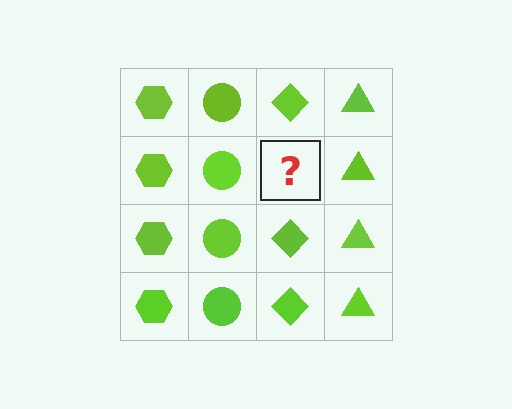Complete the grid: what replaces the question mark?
The question mark should be replaced with a lime diamond.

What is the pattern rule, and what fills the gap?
The rule is that each column has a consistent shape. The gap should be filled with a lime diamond.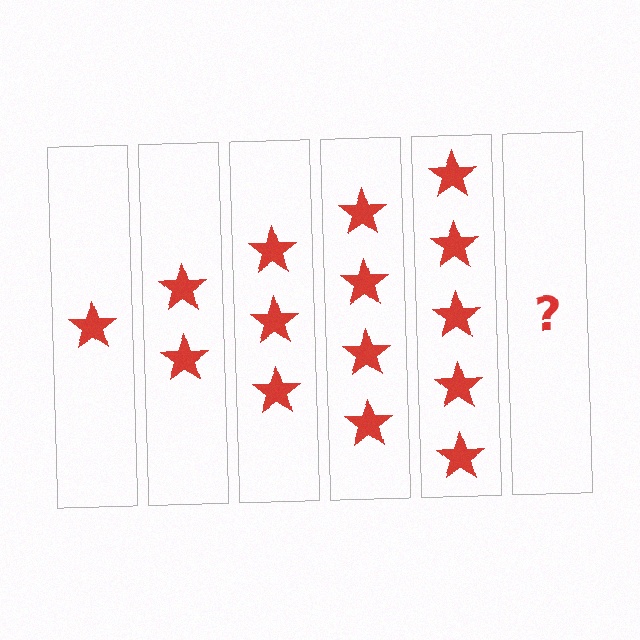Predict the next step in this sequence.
The next step is 6 stars.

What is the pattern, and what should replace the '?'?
The pattern is that each step adds one more star. The '?' should be 6 stars.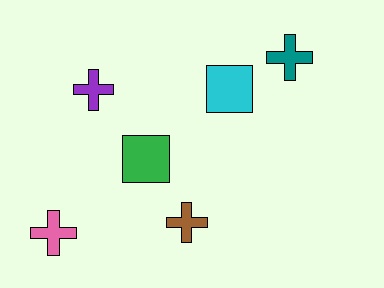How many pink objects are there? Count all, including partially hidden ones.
There is 1 pink object.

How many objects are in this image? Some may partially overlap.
There are 6 objects.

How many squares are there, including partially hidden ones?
There are 2 squares.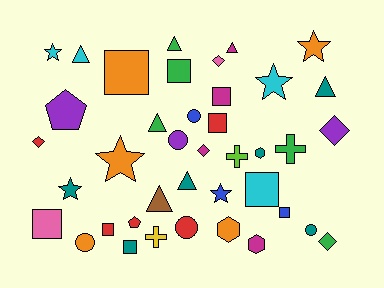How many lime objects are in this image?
There is 1 lime object.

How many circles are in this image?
There are 5 circles.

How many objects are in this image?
There are 40 objects.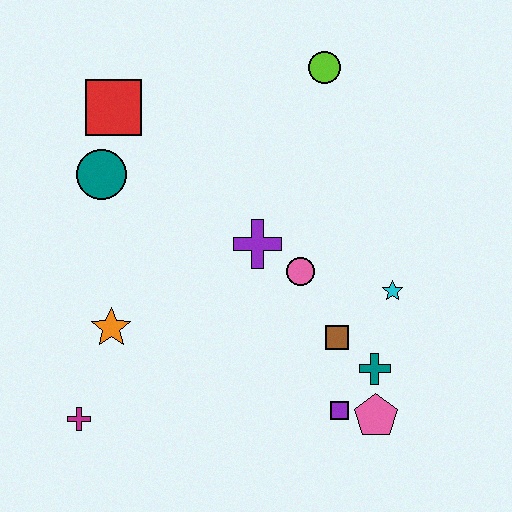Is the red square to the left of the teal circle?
No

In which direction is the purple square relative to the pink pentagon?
The purple square is to the left of the pink pentagon.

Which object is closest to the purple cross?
The pink circle is closest to the purple cross.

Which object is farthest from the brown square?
The red square is farthest from the brown square.